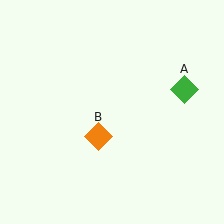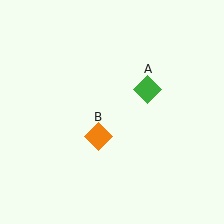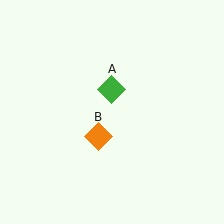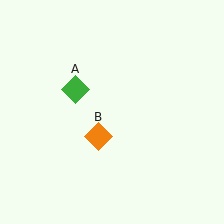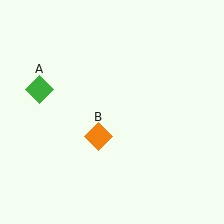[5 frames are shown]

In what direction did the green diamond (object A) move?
The green diamond (object A) moved left.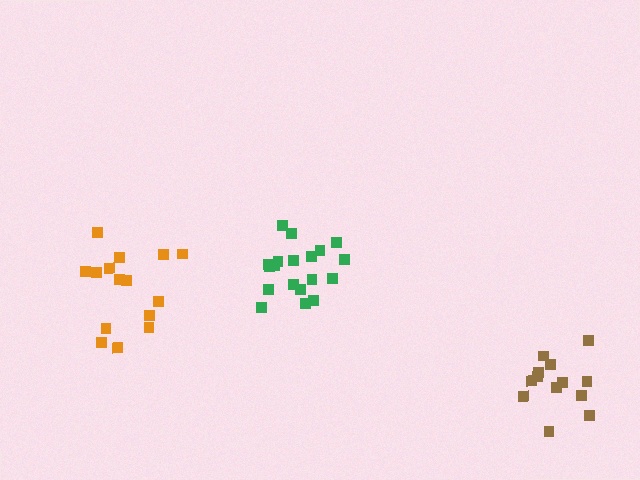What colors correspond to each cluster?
The clusters are colored: brown, orange, green.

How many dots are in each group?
Group 1: 13 dots, Group 2: 15 dots, Group 3: 19 dots (47 total).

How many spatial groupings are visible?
There are 3 spatial groupings.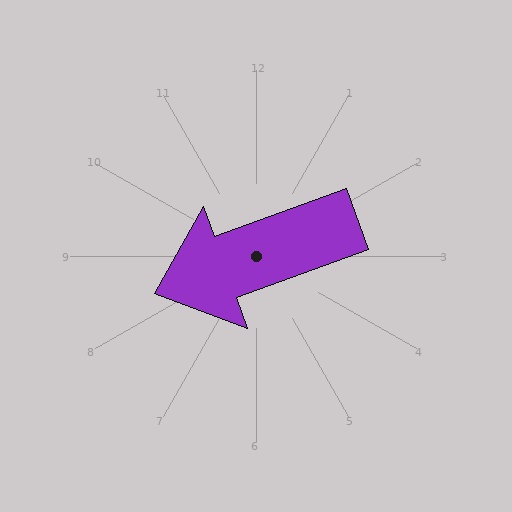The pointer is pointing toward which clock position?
Roughly 8 o'clock.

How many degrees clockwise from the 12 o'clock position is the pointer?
Approximately 250 degrees.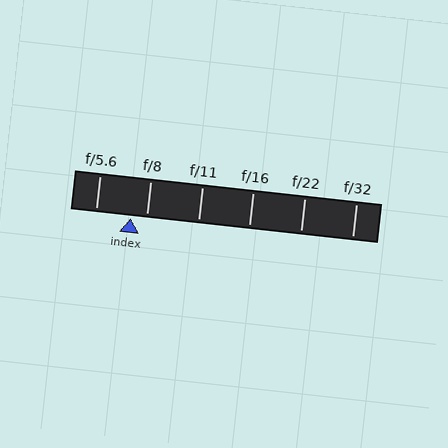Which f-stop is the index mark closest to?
The index mark is closest to f/8.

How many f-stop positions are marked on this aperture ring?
There are 6 f-stop positions marked.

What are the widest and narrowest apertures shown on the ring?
The widest aperture shown is f/5.6 and the narrowest is f/32.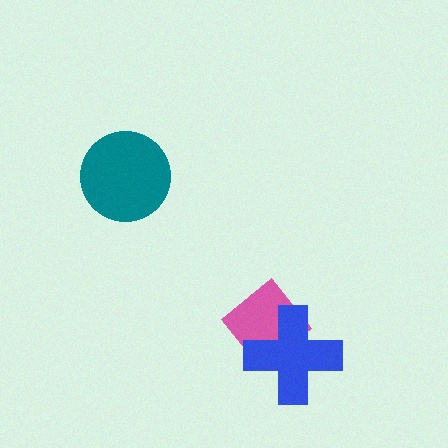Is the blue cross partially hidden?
No, no other shape covers it.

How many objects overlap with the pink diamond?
1 object overlaps with the pink diamond.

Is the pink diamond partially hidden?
Yes, it is partially covered by another shape.